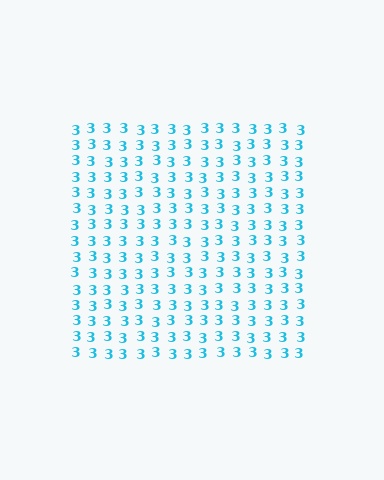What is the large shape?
The large shape is a square.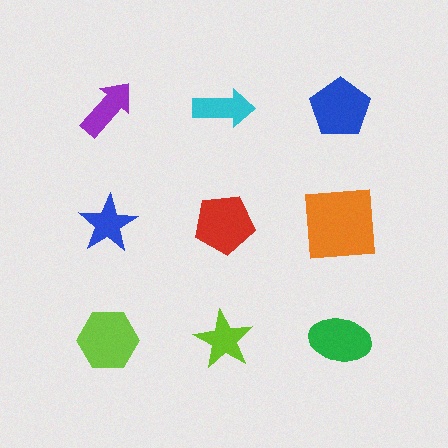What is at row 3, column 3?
A green ellipse.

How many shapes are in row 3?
3 shapes.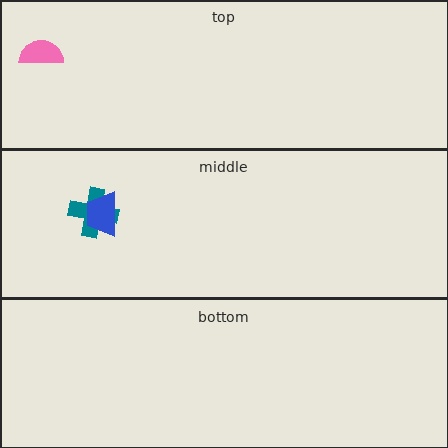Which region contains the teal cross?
The middle region.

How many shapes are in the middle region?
2.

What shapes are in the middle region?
The teal cross, the blue trapezoid.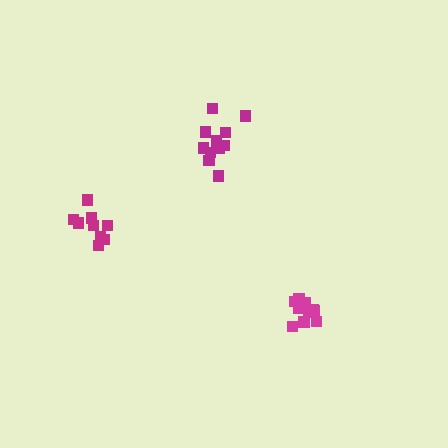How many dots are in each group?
Group 1: 10 dots, Group 2: 9 dots, Group 3: 11 dots (30 total).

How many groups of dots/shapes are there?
There are 3 groups.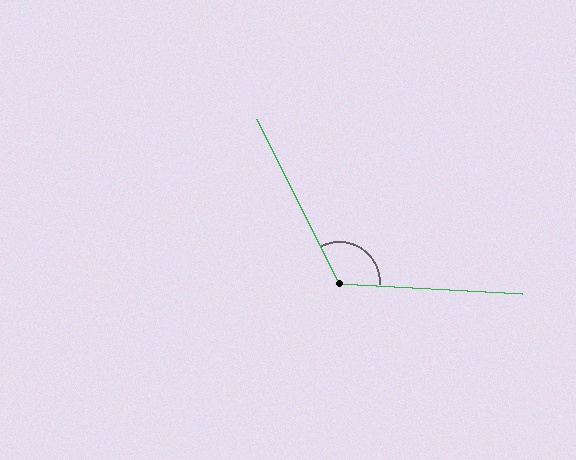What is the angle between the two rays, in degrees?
Approximately 120 degrees.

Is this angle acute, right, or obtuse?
It is obtuse.